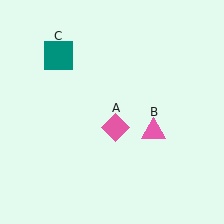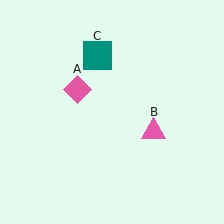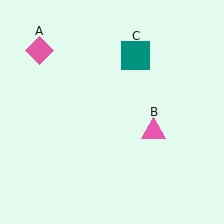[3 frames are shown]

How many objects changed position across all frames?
2 objects changed position: pink diamond (object A), teal square (object C).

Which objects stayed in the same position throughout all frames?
Pink triangle (object B) remained stationary.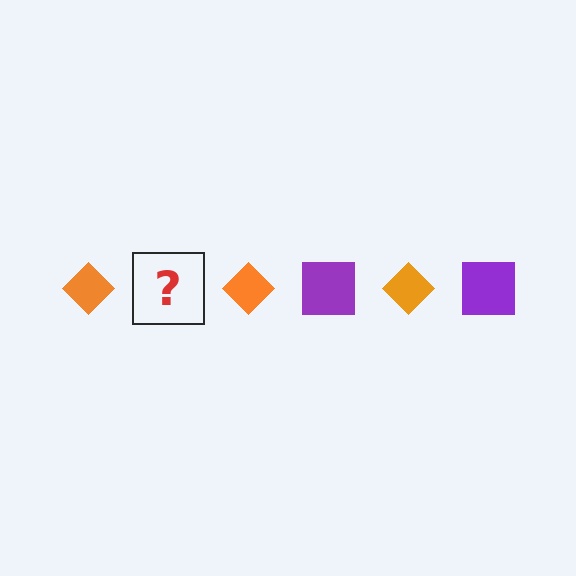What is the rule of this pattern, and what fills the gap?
The rule is that the pattern alternates between orange diamond and purple square. The gap should be filled with a purple square.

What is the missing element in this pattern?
The missing element is a purple square.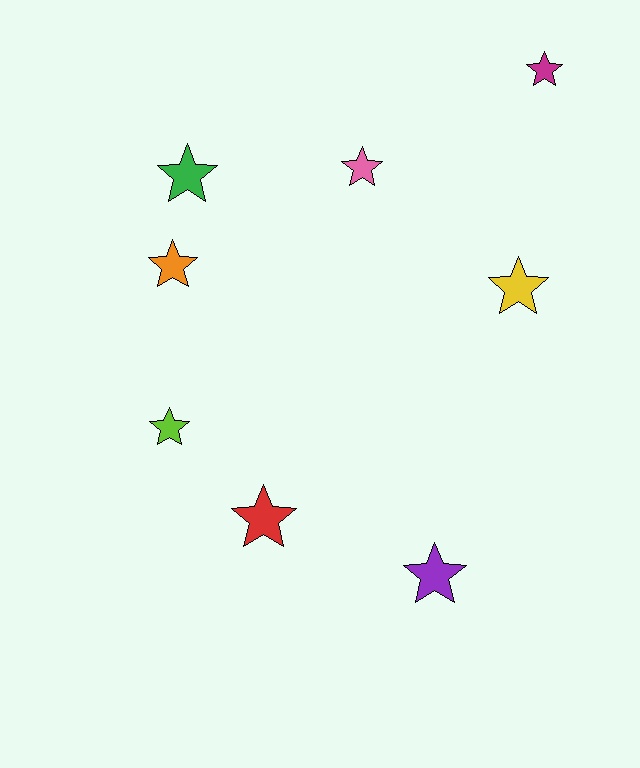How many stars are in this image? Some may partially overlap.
There are 8 stars.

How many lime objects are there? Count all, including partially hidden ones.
There is 1 lime object.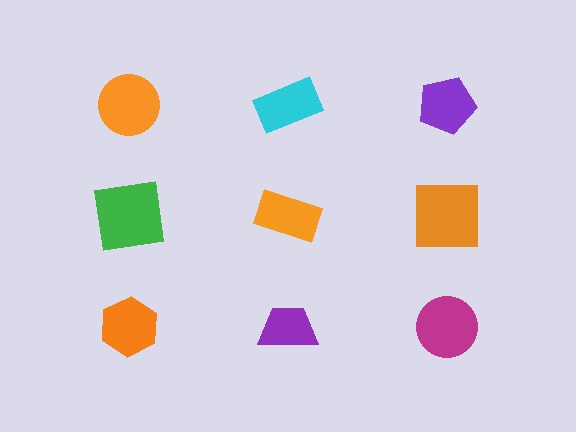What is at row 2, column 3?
An orange square.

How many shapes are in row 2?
3 shapes.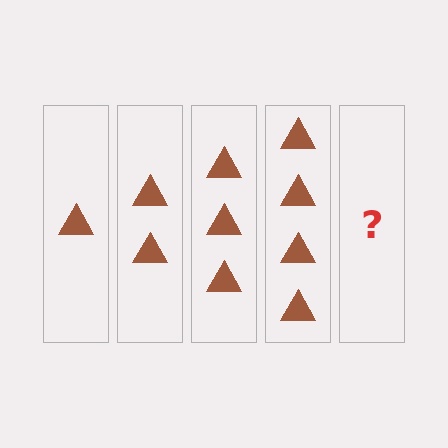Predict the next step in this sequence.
The next step is 5 triangles.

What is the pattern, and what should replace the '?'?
The pattern is that each step adds one more triangle. The '?' should be 5 triangles.